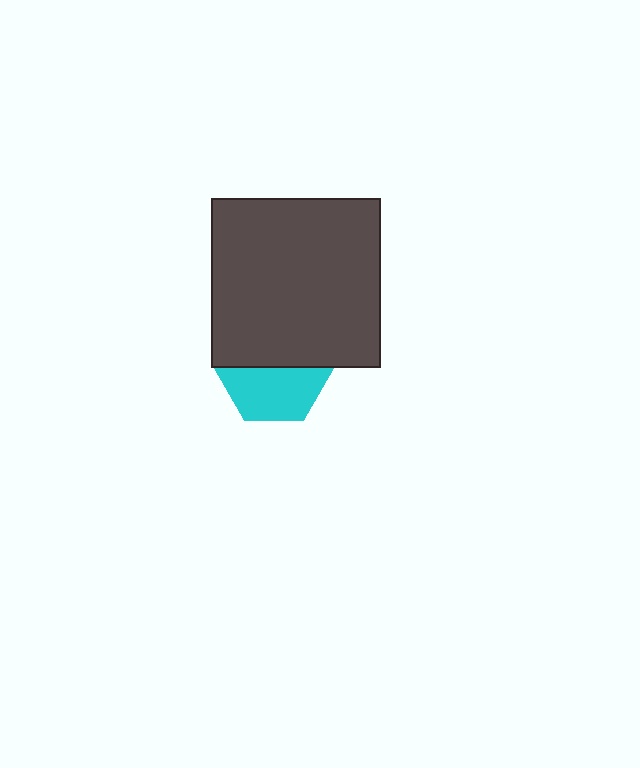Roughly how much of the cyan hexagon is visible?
About half of it is visible (roughly 52%).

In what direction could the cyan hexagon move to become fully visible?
The cyan hexagon could move down. That would shift it out from behind the dark gray square entirely.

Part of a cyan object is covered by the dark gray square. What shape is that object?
It is a hexagon.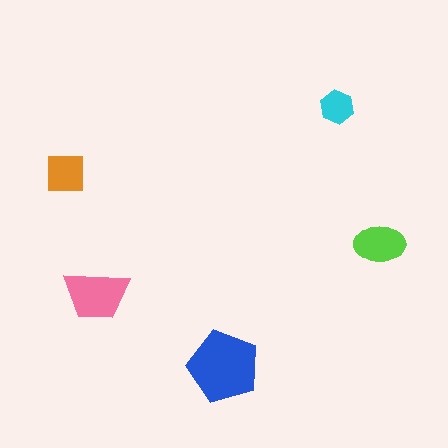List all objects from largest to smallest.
The blue pentagon, the pink trapezoid, the lime ellipse, the orange square, the cyan hexagon.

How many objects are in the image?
There are 5 objects in the image.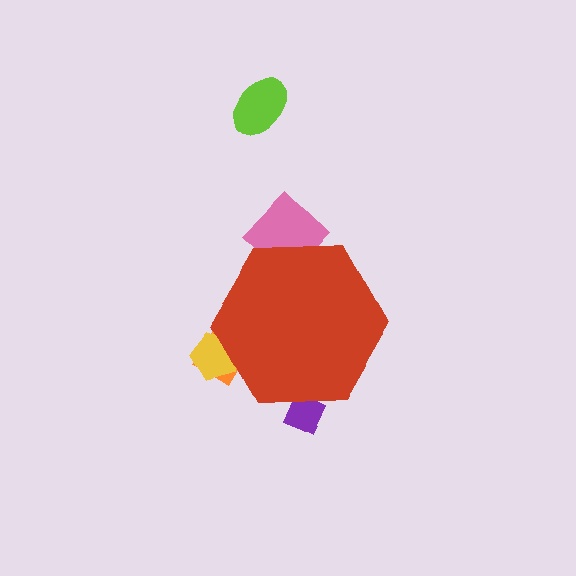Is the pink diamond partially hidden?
Yes, the pink diamond is partially hidden behind the red hexagon.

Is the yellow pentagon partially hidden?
Yes, the yellow pentagon is partially hidden behind the red hexagon.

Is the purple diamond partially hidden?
Yes, the purple diamond is partially hidden behind the red hexagon.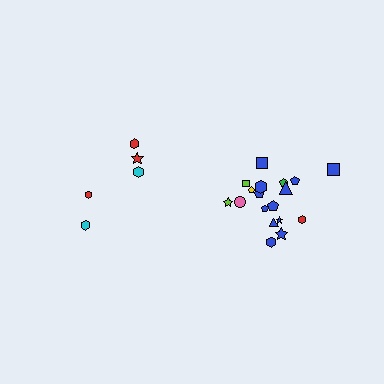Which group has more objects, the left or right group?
The right group.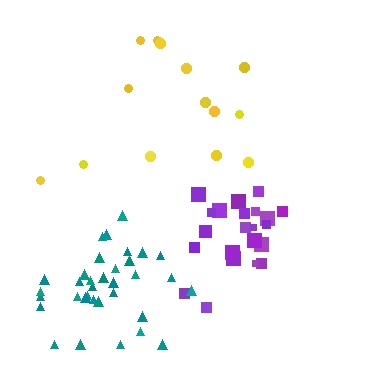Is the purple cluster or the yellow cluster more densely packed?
Purple.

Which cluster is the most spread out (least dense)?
Yellow.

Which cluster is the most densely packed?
Purple.